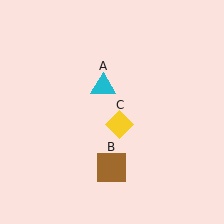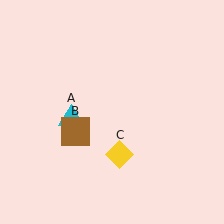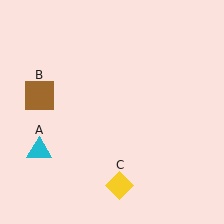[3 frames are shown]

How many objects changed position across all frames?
3 objects changed position: cyan triangle (object A), brown square (object B), yellow diamond (object C).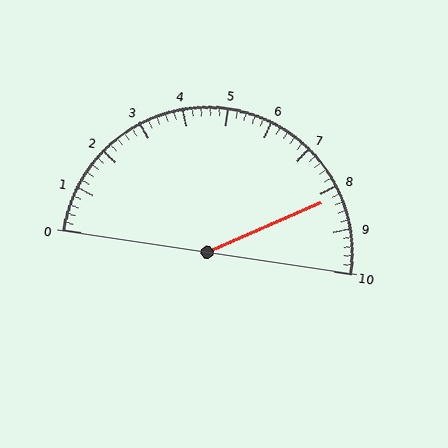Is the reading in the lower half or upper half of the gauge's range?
The reading is in the upper half of the range (0 to 10).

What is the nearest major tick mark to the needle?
The nearest major tick mark is 8.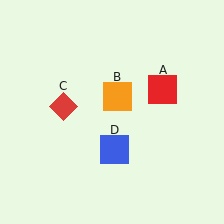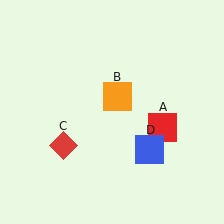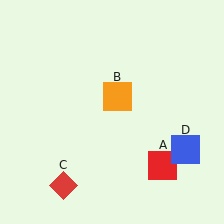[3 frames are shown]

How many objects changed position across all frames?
3 objects changed position: red square (object A), red diamond (object C), blue square (object D).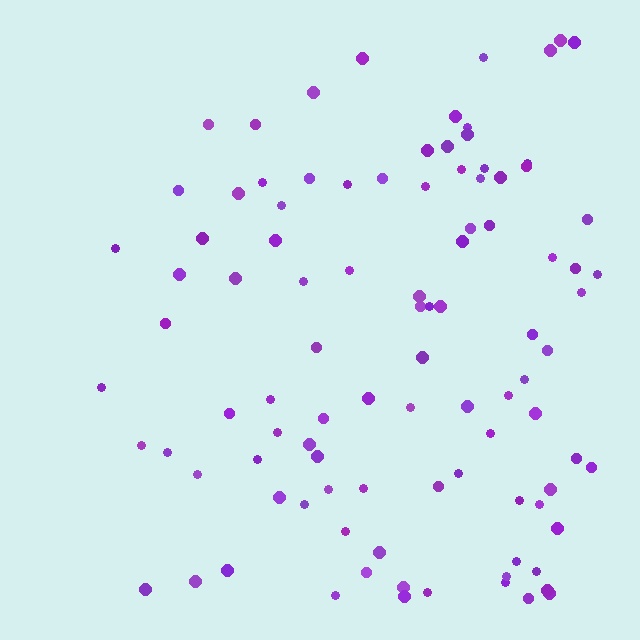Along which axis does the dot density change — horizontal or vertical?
Horizontal.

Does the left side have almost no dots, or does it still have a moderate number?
Still a moderate number, just noticeably fewer than the right.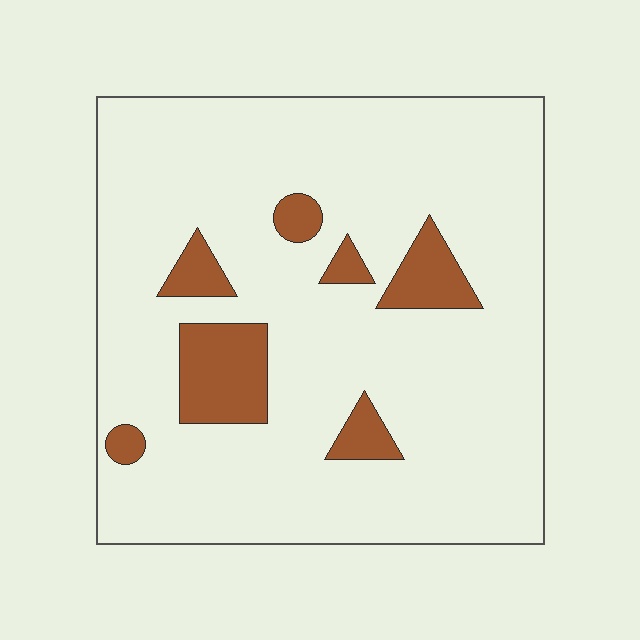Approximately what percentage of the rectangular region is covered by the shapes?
Approximately 10%.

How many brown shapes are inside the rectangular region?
7.